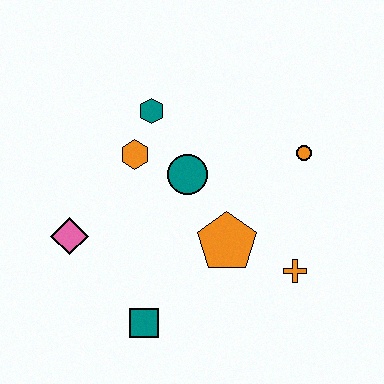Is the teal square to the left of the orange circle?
Yes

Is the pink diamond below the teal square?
No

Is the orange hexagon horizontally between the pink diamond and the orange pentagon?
Yes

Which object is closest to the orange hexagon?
The teal hexagon is closest to the orange hexagon.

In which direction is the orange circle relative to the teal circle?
The orange circle is to the right of the teal circle.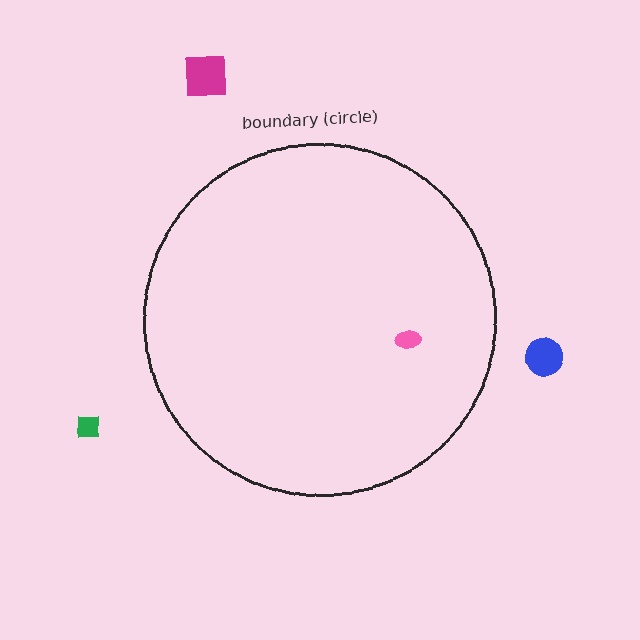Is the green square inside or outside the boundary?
Outside.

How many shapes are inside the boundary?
1 inside, 3 outside.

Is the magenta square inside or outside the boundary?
Outside.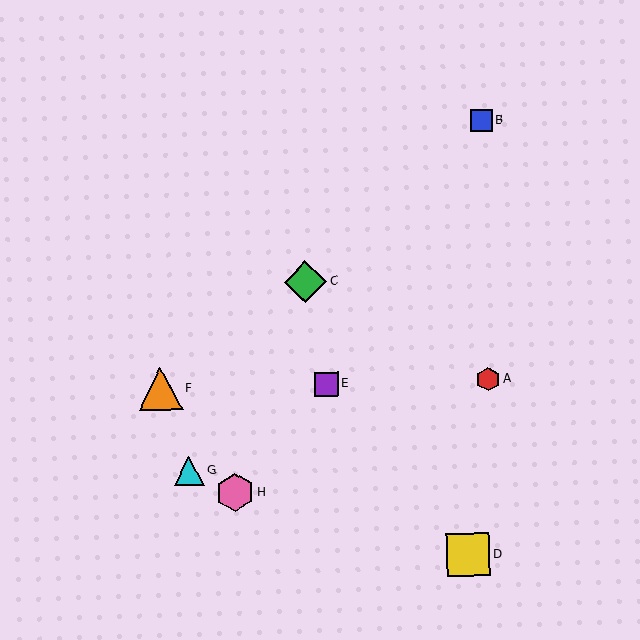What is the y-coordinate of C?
Object C is at y≈282.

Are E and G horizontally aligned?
No, E is at y≈384 and G is at y≈471.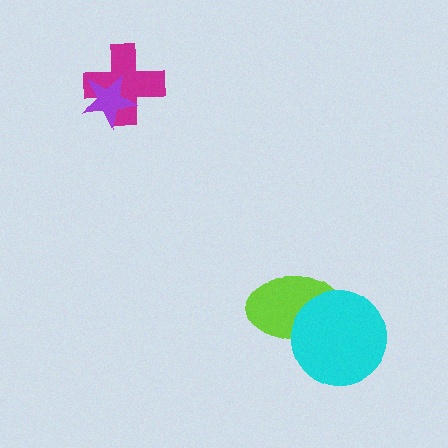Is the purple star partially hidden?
No, no other shape covers it.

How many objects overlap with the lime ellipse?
1 object overlaps with the lime ellipse.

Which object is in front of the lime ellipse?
The cyan circle is in front of the lime ellipse.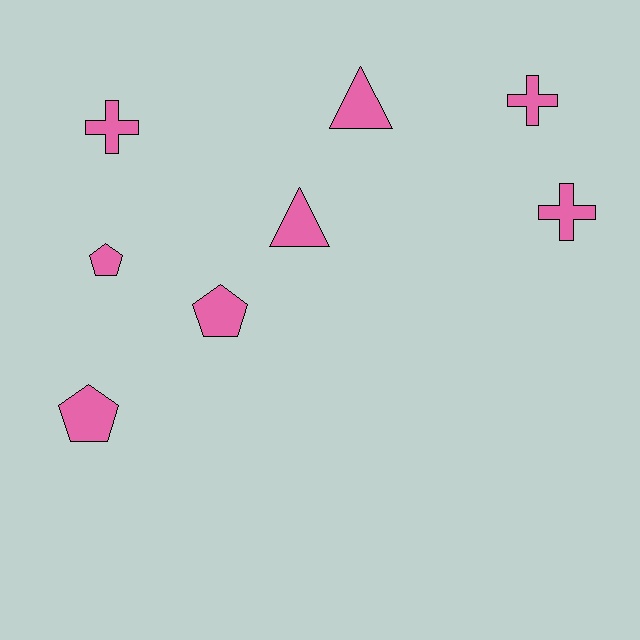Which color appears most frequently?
Pink, with 8 objects.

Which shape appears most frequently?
Pentagon, with 3 objects.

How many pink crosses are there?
There are 3 pink crosses.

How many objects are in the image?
There are 8 objects.